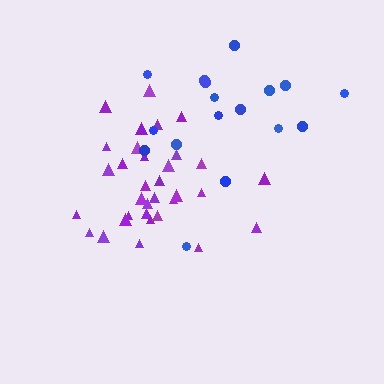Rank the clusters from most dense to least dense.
purple, blue.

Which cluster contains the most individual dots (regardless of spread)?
Purple (33).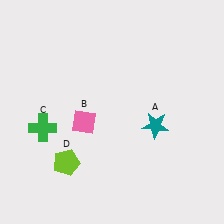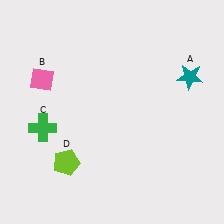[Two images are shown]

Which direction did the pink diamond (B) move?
The pink diamond (B) moved up.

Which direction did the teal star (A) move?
The teal star (A) moved up.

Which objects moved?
The objects that moved are: the teal star (A), the pink diamond (B).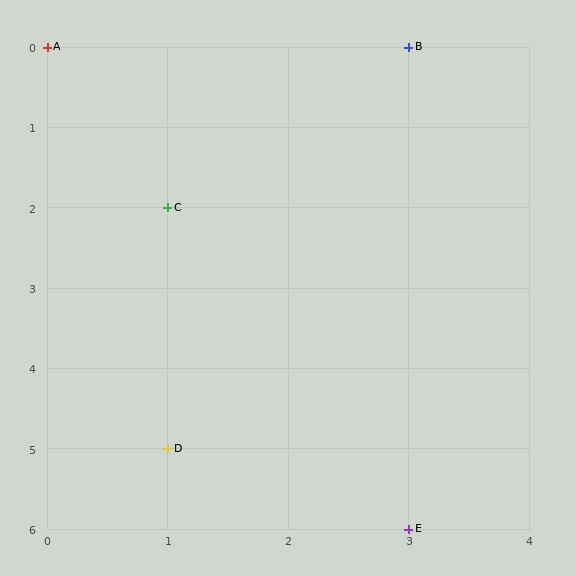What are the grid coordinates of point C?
Point C is at grid coordinates (1, 2).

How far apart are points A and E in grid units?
Points A and E are 3 columns and 6 rows apart (about 6.7 grid units diagonally).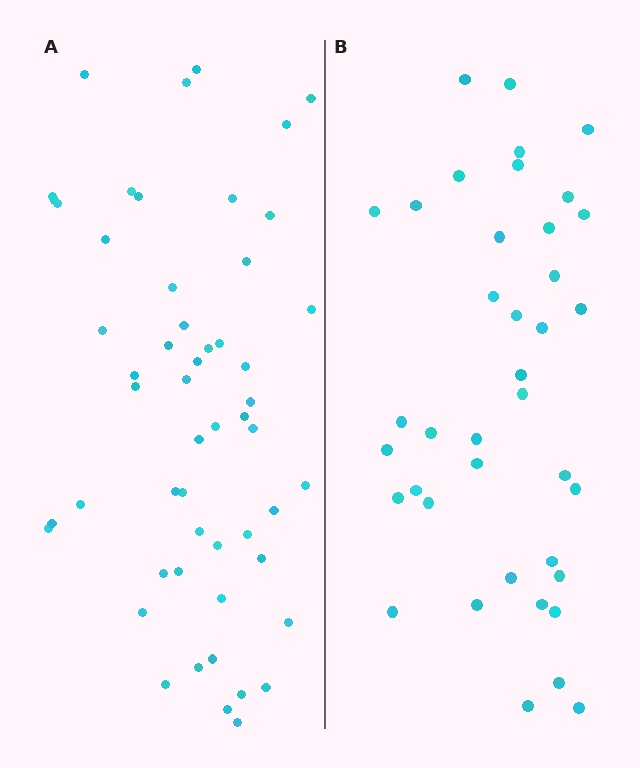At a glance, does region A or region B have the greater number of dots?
Region A (the left region) has more dots.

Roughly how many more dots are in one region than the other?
Region A has approximately 15 more dots than region B.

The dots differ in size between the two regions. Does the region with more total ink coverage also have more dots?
No. Region B has more total ink coverage because its dots are larger, but region A actually contains more individual dots. Total area can be misleading — the number of items is what matters here.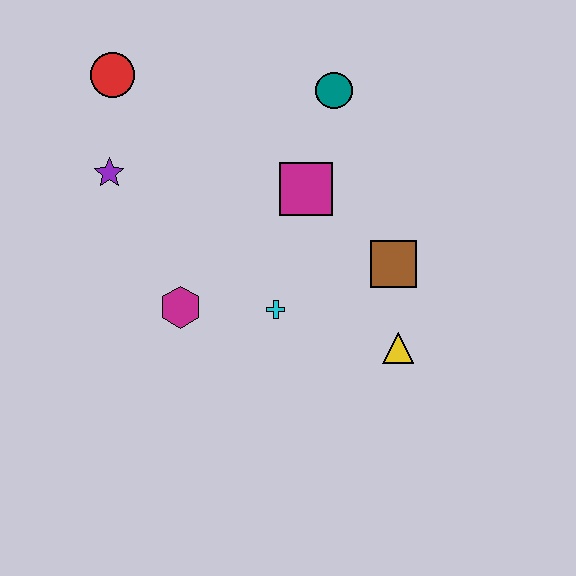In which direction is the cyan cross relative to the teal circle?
The cyan cross is below the teal circle.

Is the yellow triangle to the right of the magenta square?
Yes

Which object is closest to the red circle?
The purple star is closest to the red circle.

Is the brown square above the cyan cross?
Yes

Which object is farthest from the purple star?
The yellow triangle is farthest from the purple star.